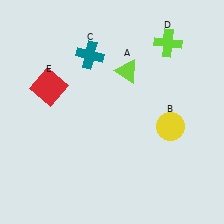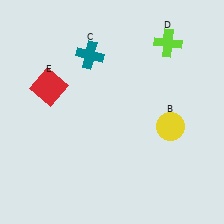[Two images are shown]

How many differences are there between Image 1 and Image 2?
There is 1 difference between the two images.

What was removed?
The lime triangle (A) was removed in Image 2.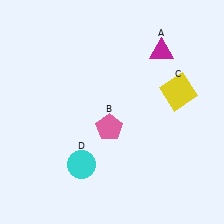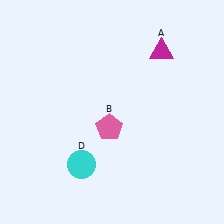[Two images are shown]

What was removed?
The yellow square (C) was removed in Image 2.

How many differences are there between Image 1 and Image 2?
There is 1 difference between the two images.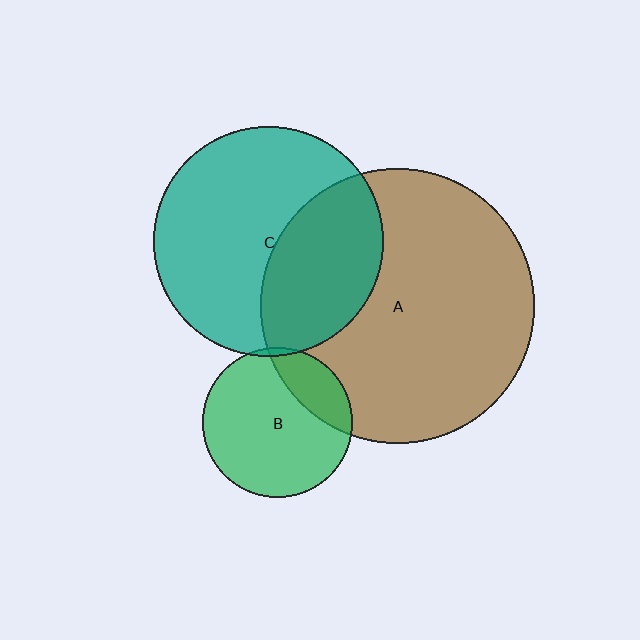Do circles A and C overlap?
Yes.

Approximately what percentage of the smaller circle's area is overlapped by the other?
Approximately 40%.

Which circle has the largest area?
Circle A (brown).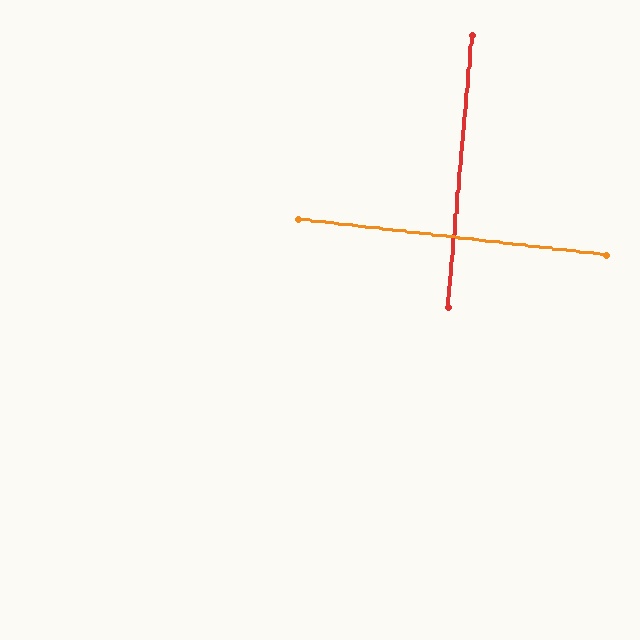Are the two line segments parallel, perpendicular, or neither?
Perpendicular — they meet at approximately 88°.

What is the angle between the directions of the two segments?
Approximately 88 degrees.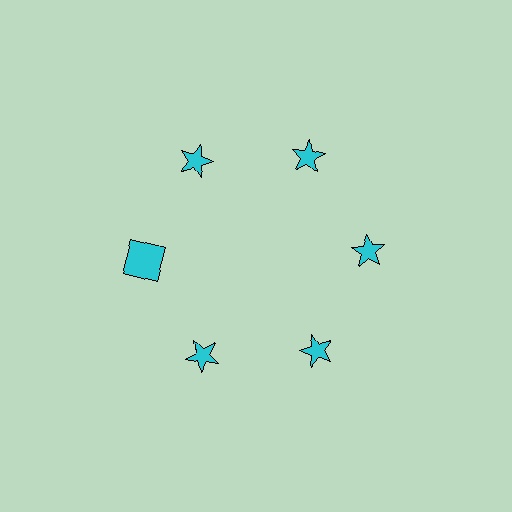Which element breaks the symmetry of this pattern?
The cyan square at roughly the 9 o'clock position breaks the symmetry. All other shapes are cyan stars.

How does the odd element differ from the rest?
It has a different shape: square instead of star.